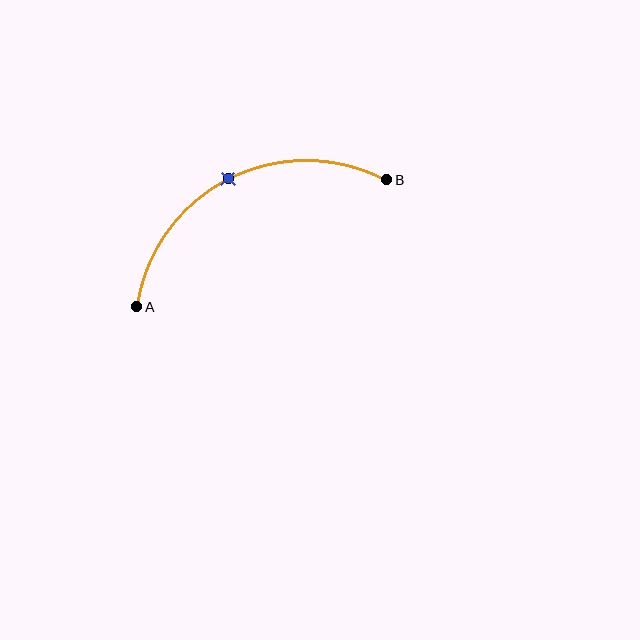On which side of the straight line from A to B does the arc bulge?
The arc bulges above the straight line connecting A and B.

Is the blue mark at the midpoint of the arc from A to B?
Yes. The blue mark lies on the arc at equal arc-length from both A and B — it is the arc midpoint.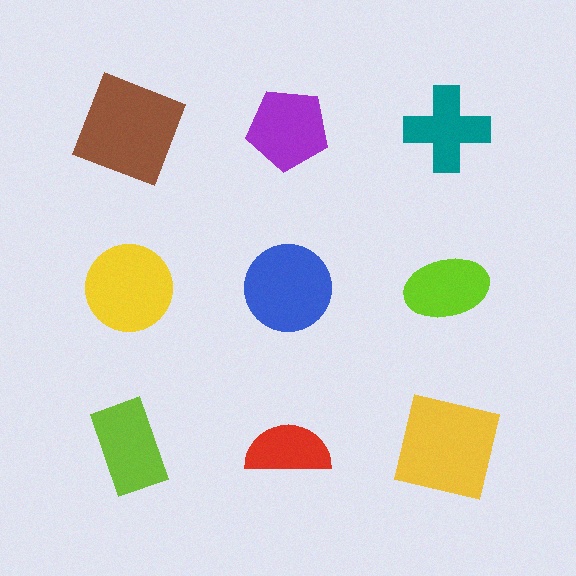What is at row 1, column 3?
A teal cross.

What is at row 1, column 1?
A brown square.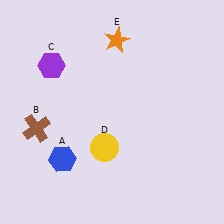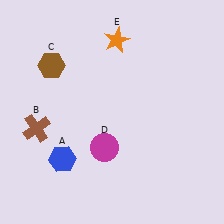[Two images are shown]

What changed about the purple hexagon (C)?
In Image 1, C is purple. In Image 2, it changed to brown.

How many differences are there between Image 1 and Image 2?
There are 2 differences between the two images.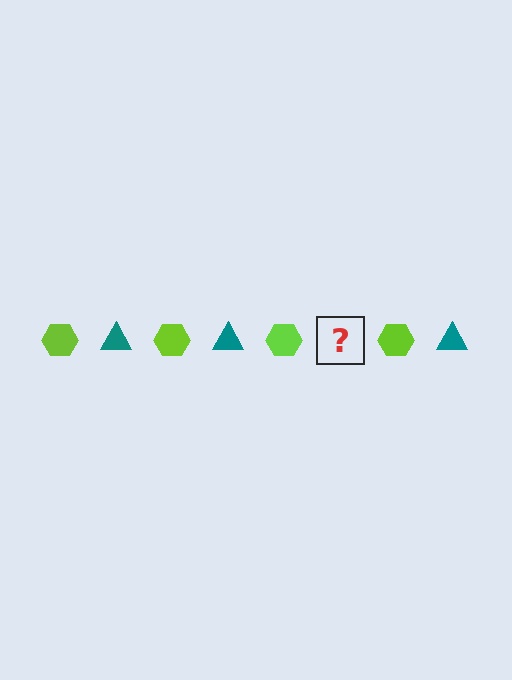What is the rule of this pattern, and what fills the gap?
The rule is that the pattern alternates between lime hexagon and teal triangle. The gap should be filled with a teal triangle.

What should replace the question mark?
The question mark should be replaced with a teal triangle.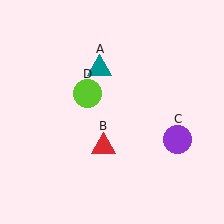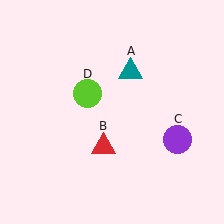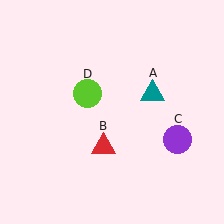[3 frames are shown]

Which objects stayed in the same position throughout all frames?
Red triangle (object B) and purple circle (object C) and lime circle (object D) remained stationary.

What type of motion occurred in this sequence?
The teal triangle (object A) rotated clockwise around the center of the scene.